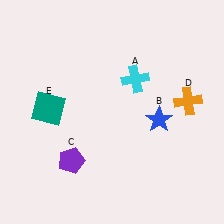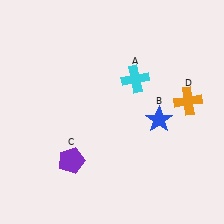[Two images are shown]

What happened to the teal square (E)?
The teal square (E) was removed in Image 2. It was in the top-left area of Image 1.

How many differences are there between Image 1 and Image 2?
There is 1 difference between the two images.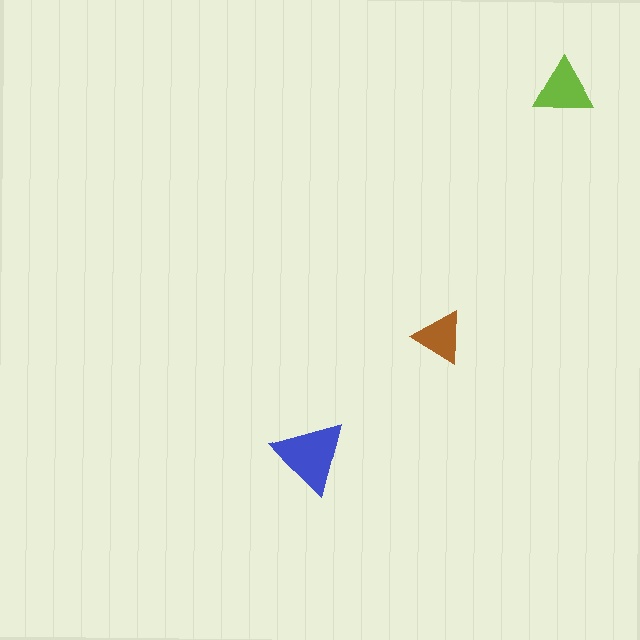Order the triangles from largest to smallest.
the blue one, the lime one, the brown one.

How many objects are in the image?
There are 3 objects in the image.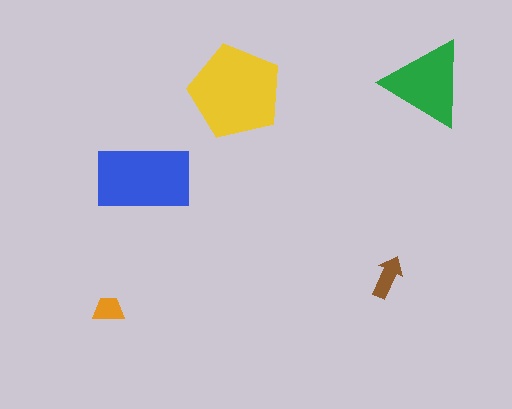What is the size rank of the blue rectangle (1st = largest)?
2nd.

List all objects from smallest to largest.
The orange trapezoid, the brown arrow, the green triangle, the blue rectangle, the yellow pentagon.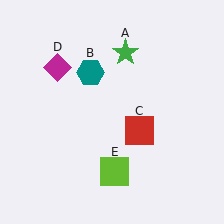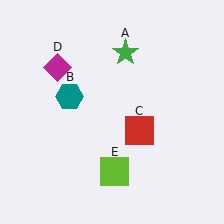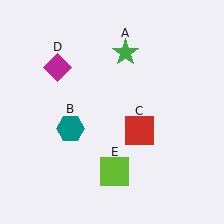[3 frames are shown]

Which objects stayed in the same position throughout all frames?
Green star (object A) and red square (object C) and magenta diamond (object D) and lime square (object E) remained stationary.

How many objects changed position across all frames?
1 object changed position: teal hexagon (object B).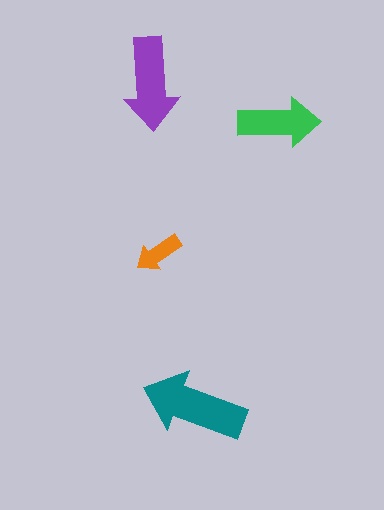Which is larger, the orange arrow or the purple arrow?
The purple one.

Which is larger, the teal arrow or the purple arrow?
The teal one.